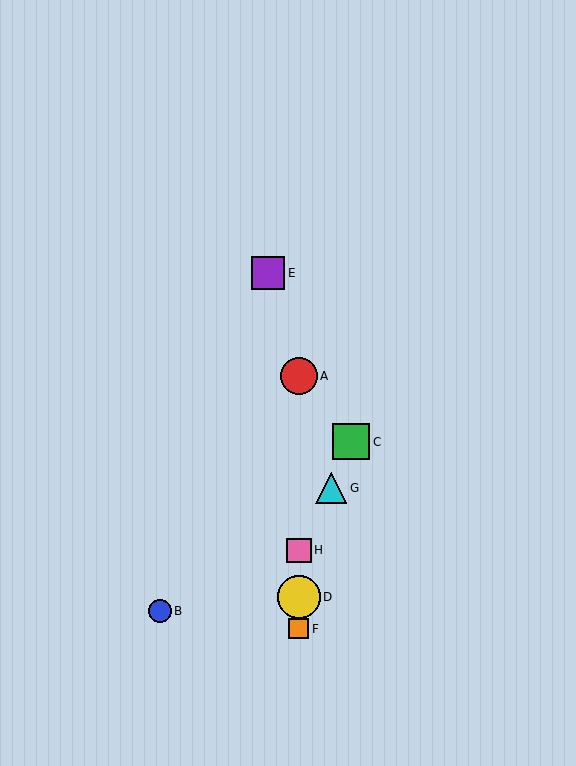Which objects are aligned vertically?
Objects A, D, F, H are aligned vertically.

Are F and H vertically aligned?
Yes, both are at x≈299.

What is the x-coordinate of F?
Object F is at x≈299.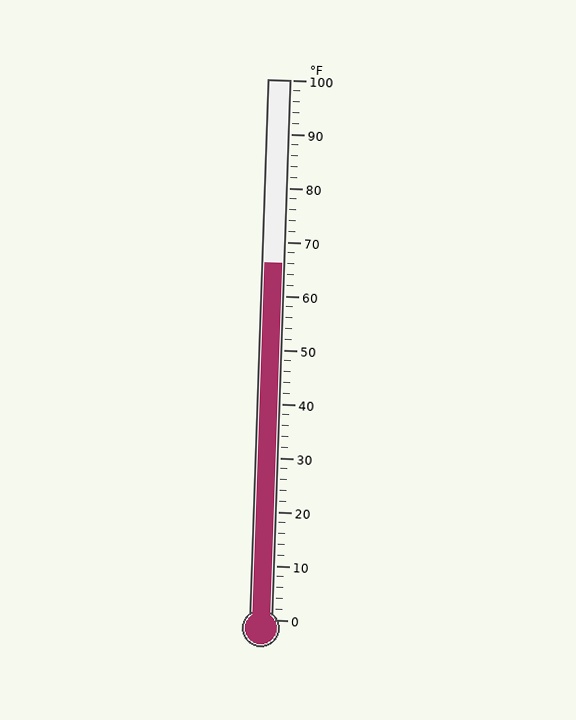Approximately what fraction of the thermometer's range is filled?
The thermometer is filled to approximately 65% of its range.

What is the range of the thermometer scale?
The thermometer scale ranges from 0°F to 100°F.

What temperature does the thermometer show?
The thermometer shows approximately 66°F.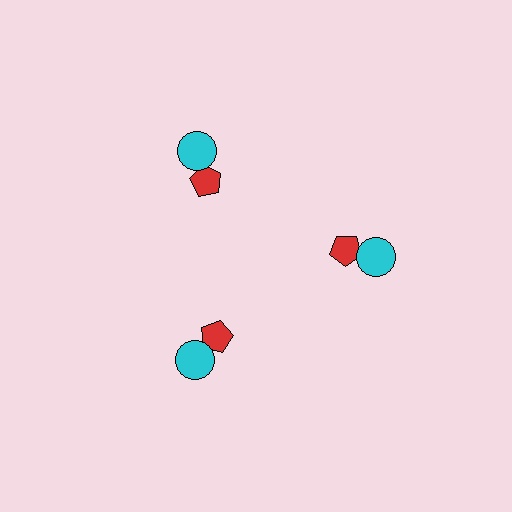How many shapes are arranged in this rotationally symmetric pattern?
There are 6 shapes, arranged in 3 groups of 2.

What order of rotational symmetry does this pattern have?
This pattern has 3-fold rotational symmetry.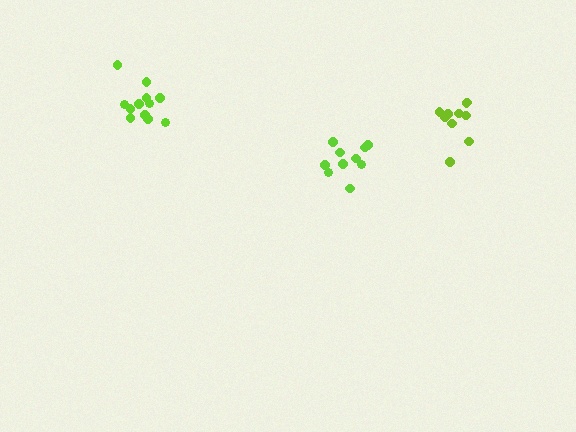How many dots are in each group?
Group 1: 10 dots, Group 2: 12 dots, Group 3: 11 dots (33 total).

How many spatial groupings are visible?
There are 3 spatial groupings.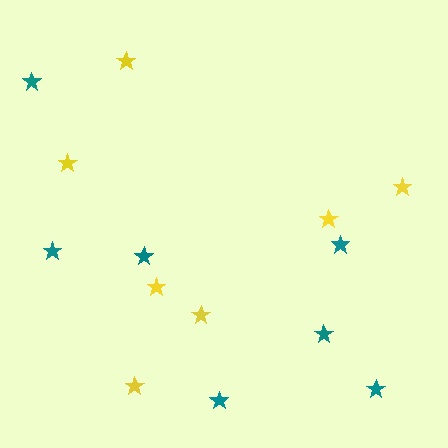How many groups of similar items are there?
There are 2 groups: one group of yellow stars (7) and one group of teal stars (7).